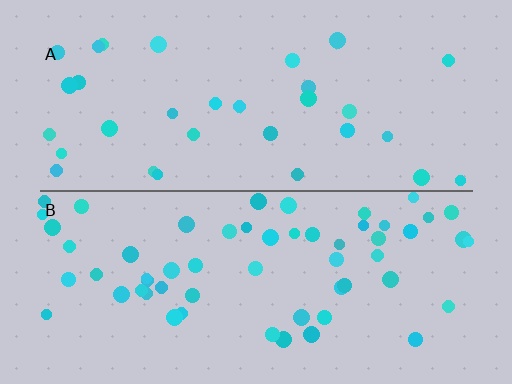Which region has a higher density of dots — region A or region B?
B (the bottom).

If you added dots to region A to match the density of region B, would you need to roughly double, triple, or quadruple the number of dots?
Approximately double.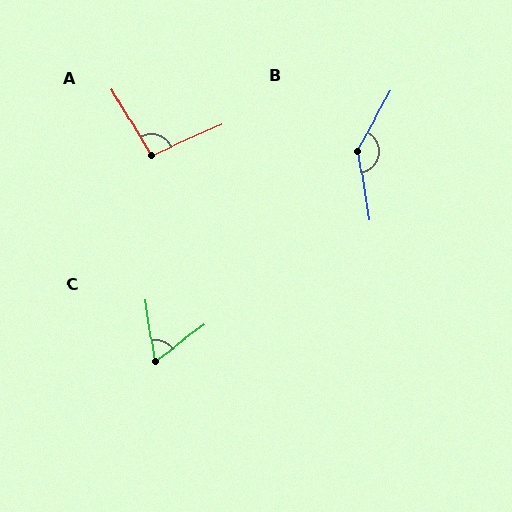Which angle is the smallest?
C, at approximately 62 degrees.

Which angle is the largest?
B, at approximately 142 degrees.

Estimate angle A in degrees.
Approximately 97 degrees.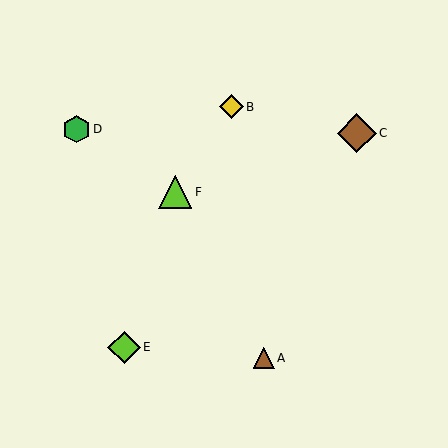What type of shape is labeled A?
Shape A is a brown triangle.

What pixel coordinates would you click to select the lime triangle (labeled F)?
Click at (175, 192) to select the lime triangle F.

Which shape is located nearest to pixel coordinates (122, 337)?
The lime diamond (labeled E) at (124, 347) is nearest to that location.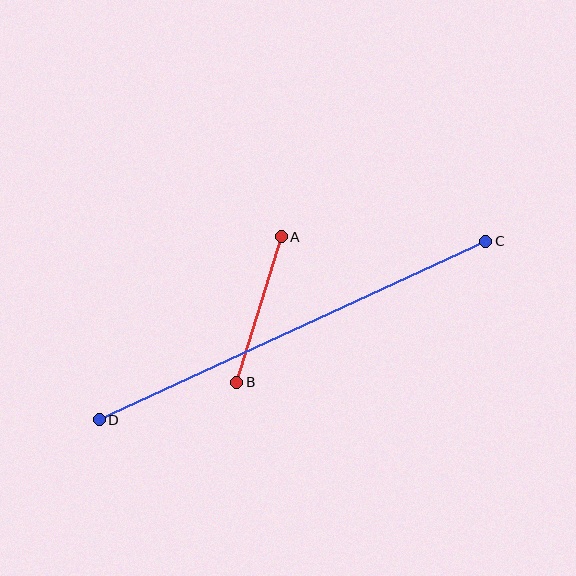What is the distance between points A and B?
The distance is approximately 152 pixels.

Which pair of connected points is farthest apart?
Points C and D are farthest apart.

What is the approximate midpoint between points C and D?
The midpoint is at approximately (293, 331) pixels.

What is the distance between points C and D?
The distance is approximately 426 pixels.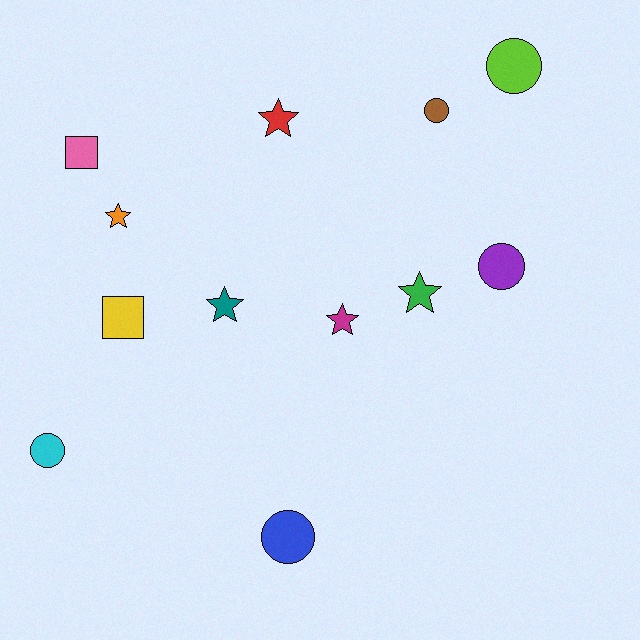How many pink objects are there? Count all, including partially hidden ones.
There is 1 pink object.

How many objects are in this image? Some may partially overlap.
There are 12 objects.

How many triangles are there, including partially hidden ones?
There are no triangles.